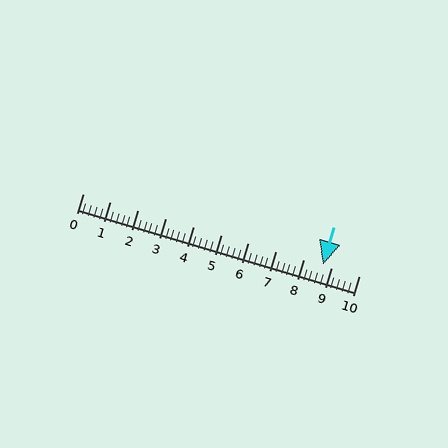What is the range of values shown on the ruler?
The ruler shows values from 0 to 10.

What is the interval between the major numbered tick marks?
The major tick marks are spaced 1 units apart.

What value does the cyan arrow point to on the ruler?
The cyan arrow points to approximately 8.7.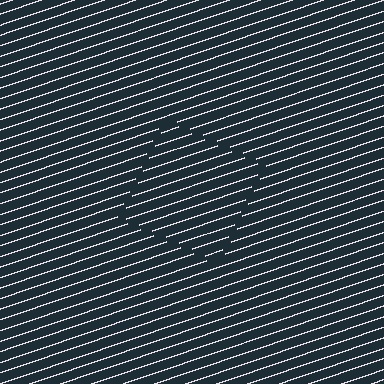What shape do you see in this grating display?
An illusory square. The interior of the shape contains the same grating, shifted by half a period — the contour is defined by the phase discontinuity where line-ends from the inner and outer gratings abut.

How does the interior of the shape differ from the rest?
The interior of the shape contains the same grating, shifted by half a period — the contour is defined by the phase discontinuity where line-ends from the inner and outer gratings abut.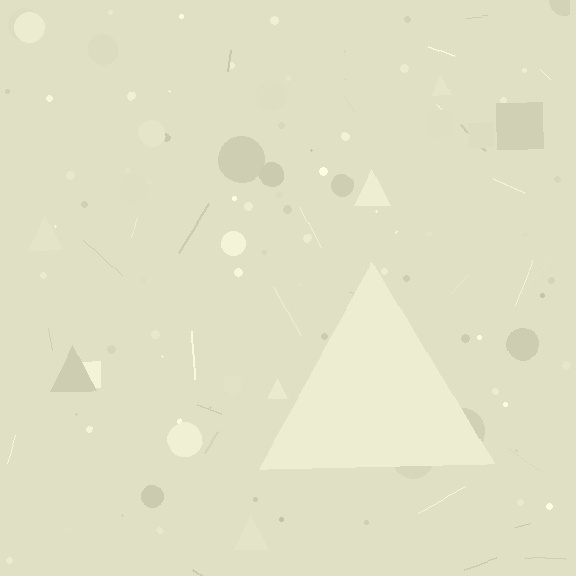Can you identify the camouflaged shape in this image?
The camouflaged shape is a triangle.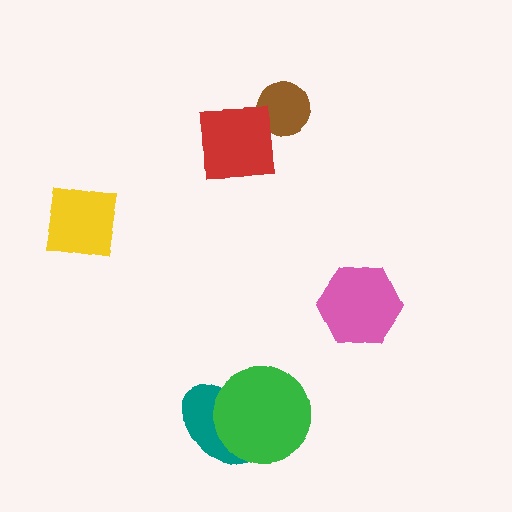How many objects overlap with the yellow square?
0 objects overlap with the yellow square.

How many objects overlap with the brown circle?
1 object overlaps with the brown circle.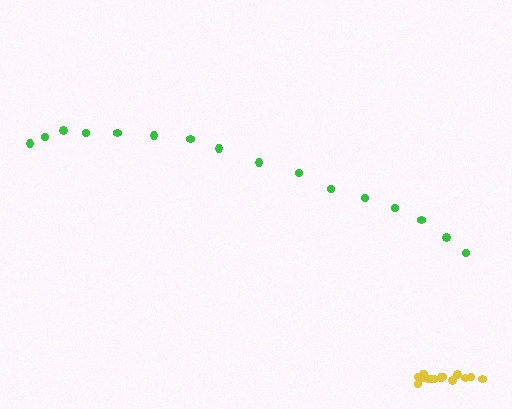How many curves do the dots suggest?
There are 2 distinct paths.